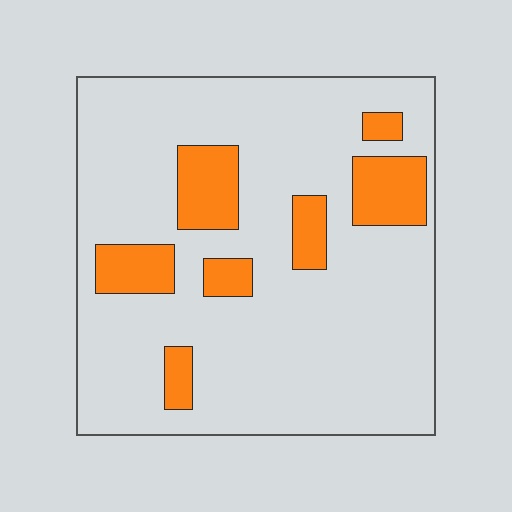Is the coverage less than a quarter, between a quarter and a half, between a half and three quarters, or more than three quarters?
Less than a quarter.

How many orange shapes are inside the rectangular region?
7.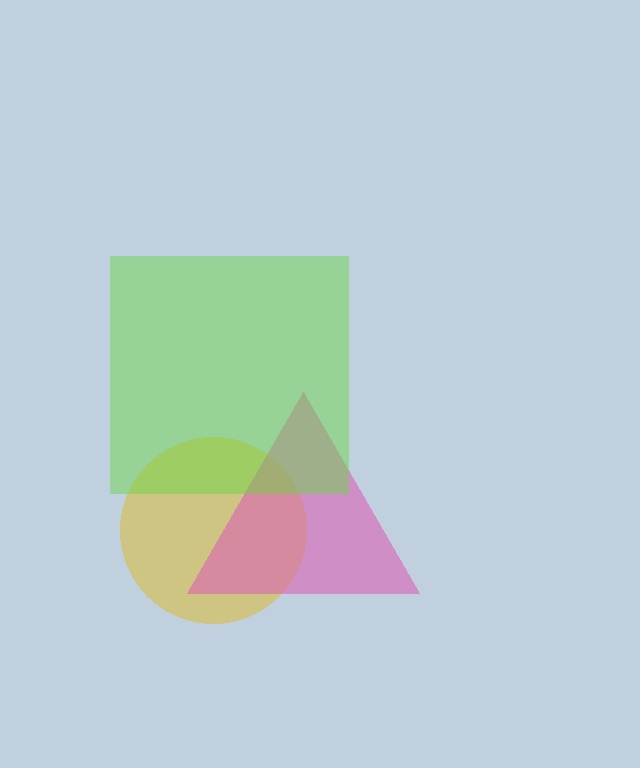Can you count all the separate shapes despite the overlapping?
Yes, there are 3 separate shapes.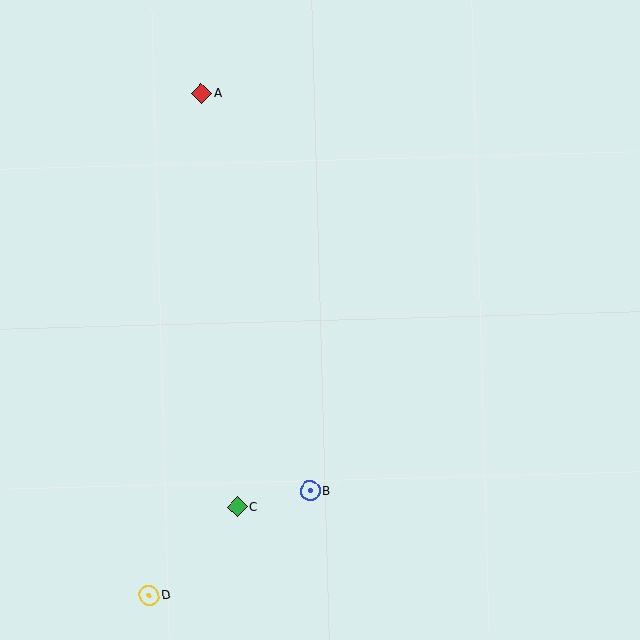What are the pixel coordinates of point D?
Point D is at (149, 595).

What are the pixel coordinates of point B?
Point B is at (310, 491).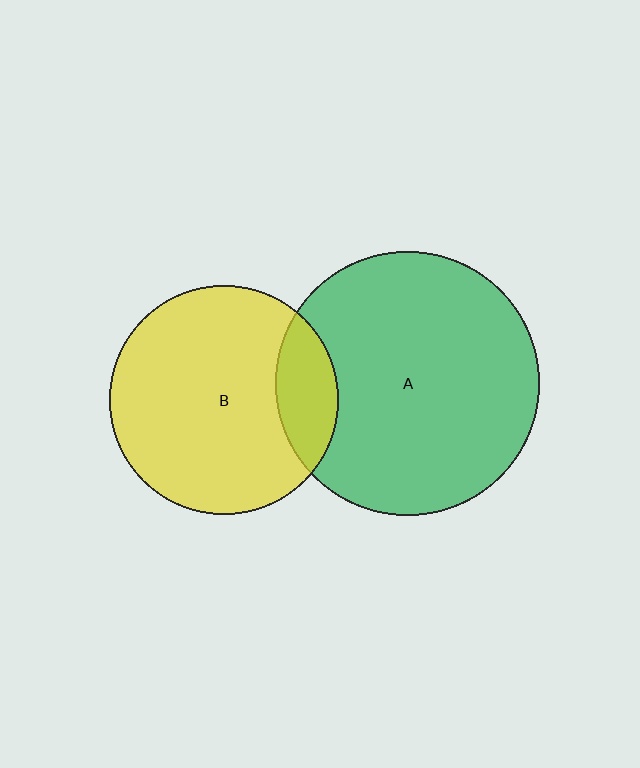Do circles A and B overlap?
Yes.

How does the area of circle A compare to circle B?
Approximately 1.3 times.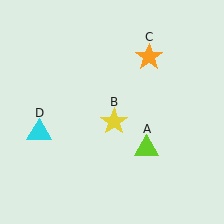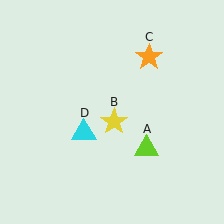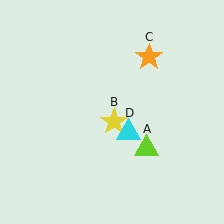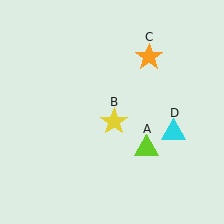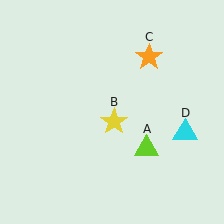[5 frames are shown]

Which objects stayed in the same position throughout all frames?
Lime triangle (object A) and yellow star (object B) and orange star (object C) remained stationary.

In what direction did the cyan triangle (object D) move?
The cyan triangle (object D) moved right.